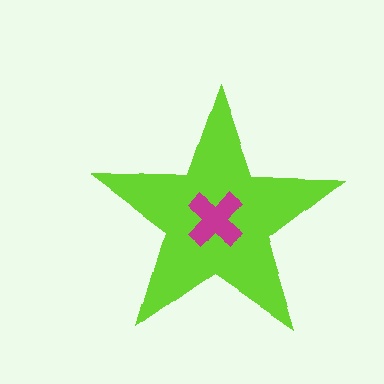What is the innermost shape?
The magenta cross.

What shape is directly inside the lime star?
The magenta cross.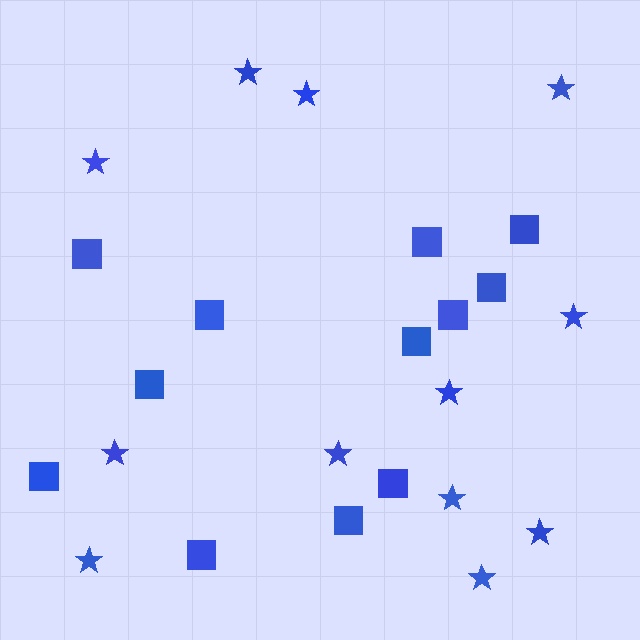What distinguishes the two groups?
There are 2 groups: one group of stars (12) and one group of squares (12).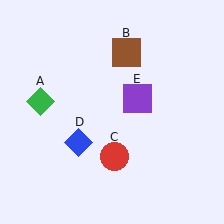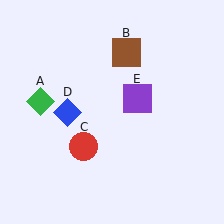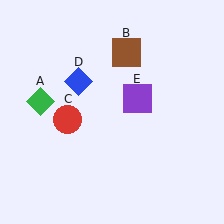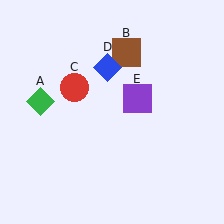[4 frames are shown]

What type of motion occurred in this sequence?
The red circle (object C), blue diamond (object D) rotated clockwise around the center of the scene.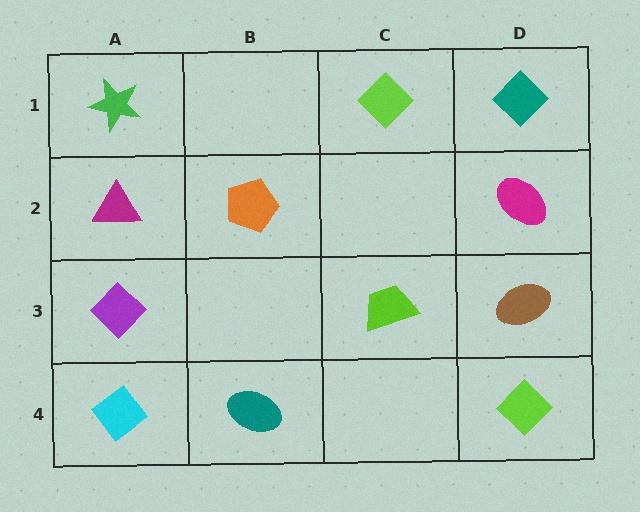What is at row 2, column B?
An orange pentagon.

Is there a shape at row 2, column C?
No, that cell is empty.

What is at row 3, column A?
A purple diamond.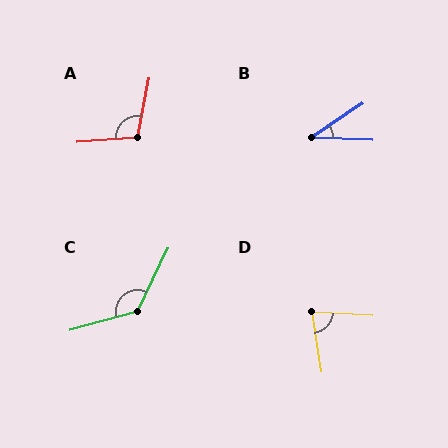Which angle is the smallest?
B, at approximately 36 degrees.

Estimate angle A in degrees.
Approximately 105 degrees.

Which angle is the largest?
C, at approximately 131 degrees.